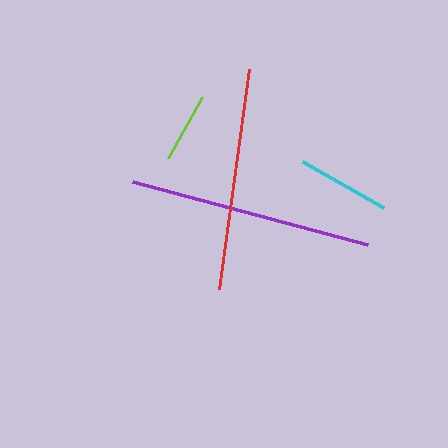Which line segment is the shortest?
The lime line is the shortest at approximately 70 pixels.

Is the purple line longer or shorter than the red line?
The purple line is longer than the red line.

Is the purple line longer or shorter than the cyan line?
The purple line is longer than the cyan line.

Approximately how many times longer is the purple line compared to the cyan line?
The purple line is approximately 2.6 times the length of the cyan line.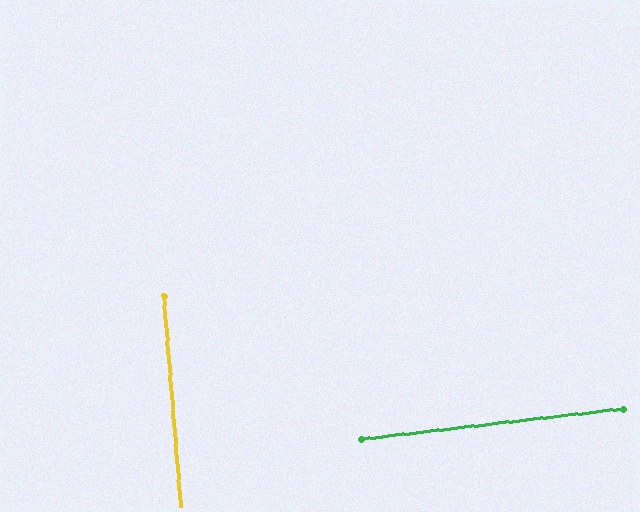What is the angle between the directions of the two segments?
Approximately 88 degrees.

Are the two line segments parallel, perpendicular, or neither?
Perpendicular — they meet at approximately 88°.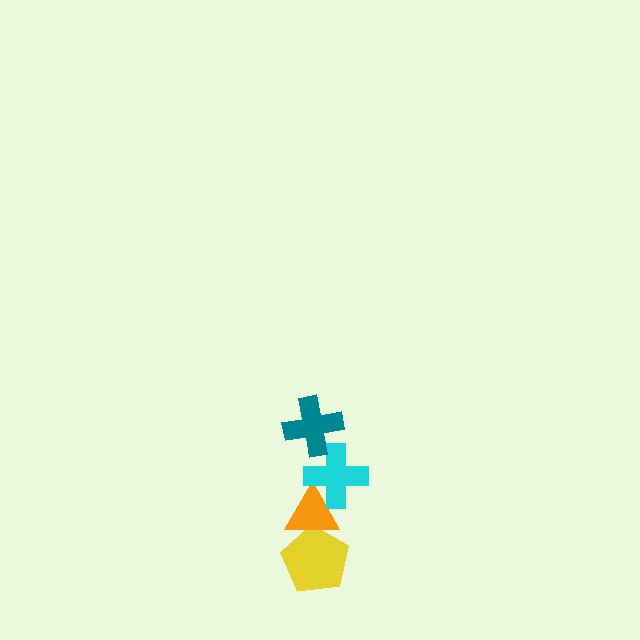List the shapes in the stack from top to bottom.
From top to bottom: the teal cross, the cyan cross, the orange triangle, the yellow pentagon.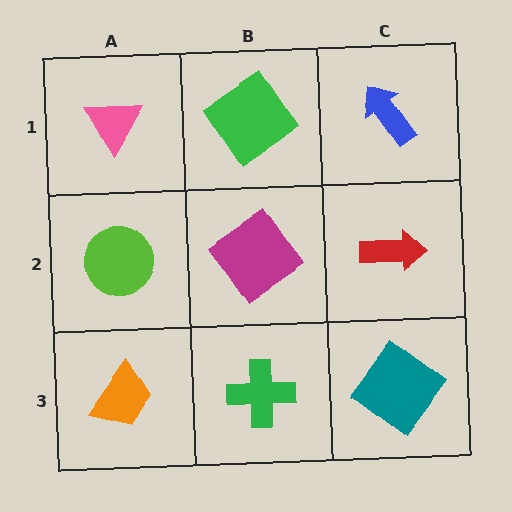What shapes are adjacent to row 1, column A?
A lime circle (row 2, column A), a green diamond (row 1, column B).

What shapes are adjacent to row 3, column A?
A lime circle (row 2, column A), a green cross (row 3, column B).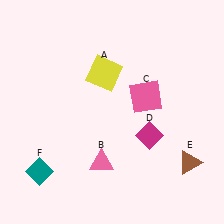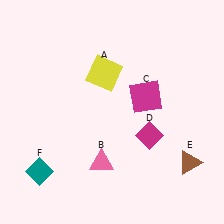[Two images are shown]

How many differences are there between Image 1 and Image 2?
There is 1 difference between the two images.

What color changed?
The square (C) changed from pink in Image 1 to magenta in Image 2.